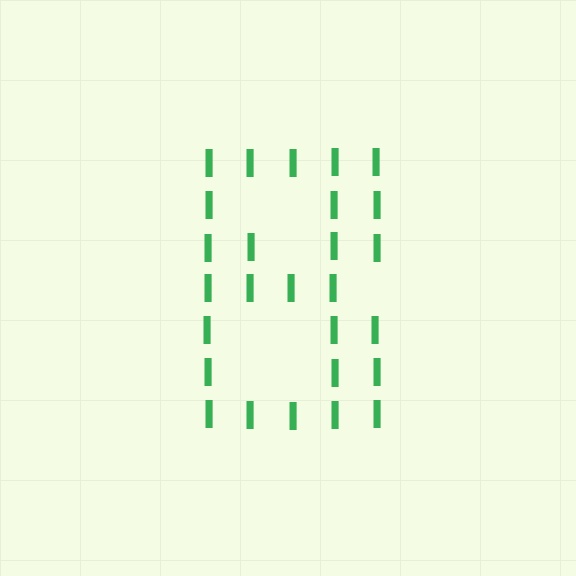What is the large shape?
The large shape is the digit 8.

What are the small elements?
The small elements are letter I's.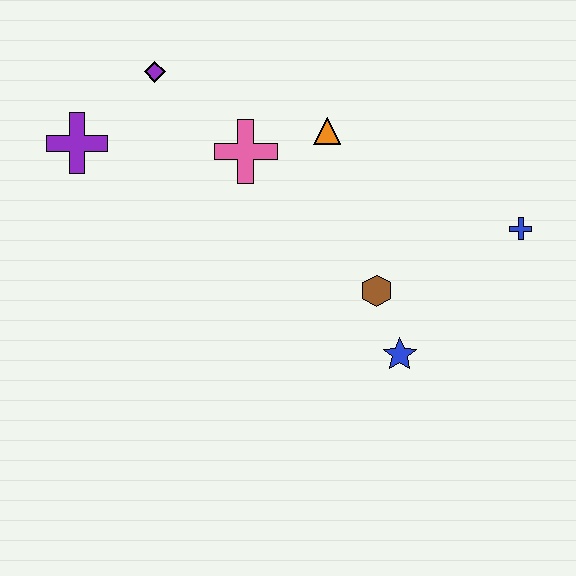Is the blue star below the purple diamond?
Yes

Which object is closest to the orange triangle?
The pink cross is closest to the orange triangle.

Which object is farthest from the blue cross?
The purple cross is farthest from the blue cross.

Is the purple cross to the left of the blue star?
Yes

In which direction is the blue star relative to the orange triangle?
The blue star is below the orange triangle.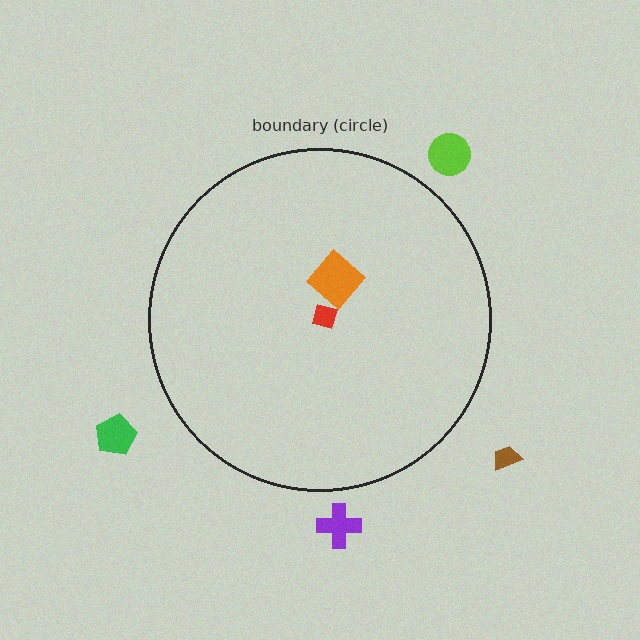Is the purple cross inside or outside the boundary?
Outside.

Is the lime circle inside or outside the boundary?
Outside.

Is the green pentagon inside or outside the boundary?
Outside.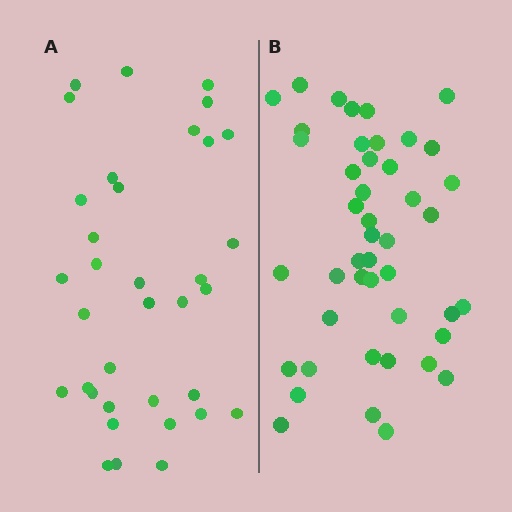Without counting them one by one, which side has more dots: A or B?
Region B (the right region) has more dots.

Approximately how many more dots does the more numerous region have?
Region B has roughly 10 or so more dots than region A.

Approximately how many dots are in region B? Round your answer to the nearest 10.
About 40 dots. (The exact count is 45, which rounds to 40.)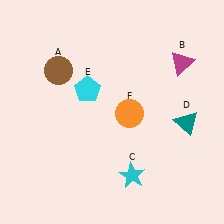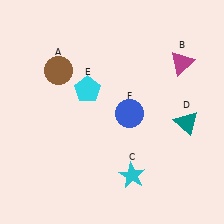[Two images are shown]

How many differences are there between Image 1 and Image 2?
There is 1 difference between the two images.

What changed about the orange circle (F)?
In Image 1, F is orange. In Image 2, it changed to blue.